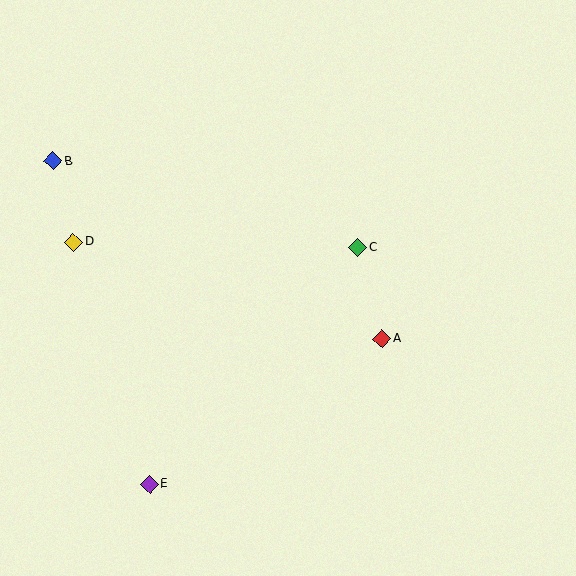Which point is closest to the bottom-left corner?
Point E is closest to the bottom-left corner.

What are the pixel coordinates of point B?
Point B is at (53, 161).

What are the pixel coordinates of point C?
Point C is at (358, 247).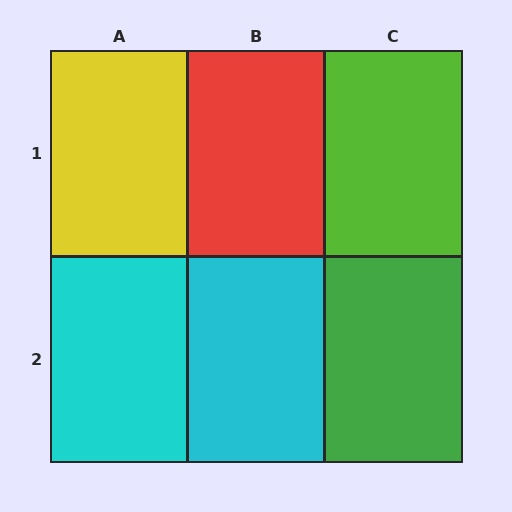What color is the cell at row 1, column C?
Lime.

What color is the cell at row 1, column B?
Red.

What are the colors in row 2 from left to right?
Cyan, cyan, green.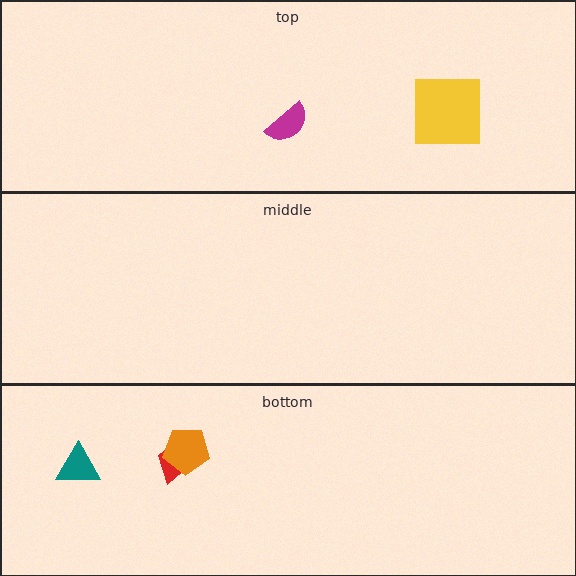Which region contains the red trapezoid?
The bottom region.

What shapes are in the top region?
The magenta semicircle, the yellow square.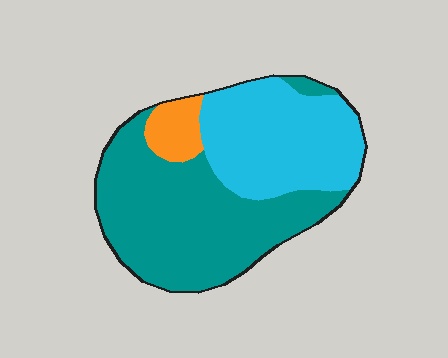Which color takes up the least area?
Orange, at roughly 5%.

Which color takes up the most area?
Teal, at roughly 55%.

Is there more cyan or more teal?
Teal.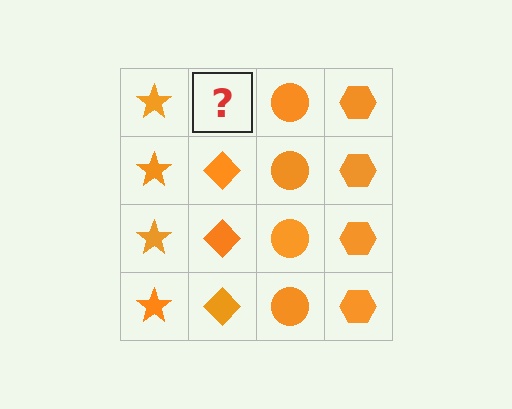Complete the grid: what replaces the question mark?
The question mark should be replaced with an orange diamond.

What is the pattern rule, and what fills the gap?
The rule is that each column has a consistent shape. The gap should be filled with an orange diamond.